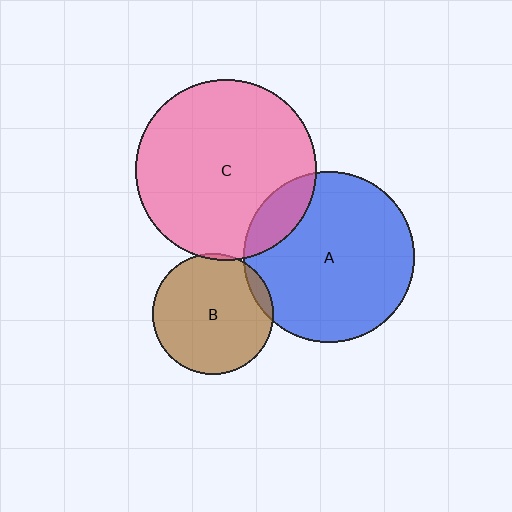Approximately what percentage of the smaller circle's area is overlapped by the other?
Approximately 15%.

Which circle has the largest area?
Circle C (pink).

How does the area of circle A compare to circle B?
Approximately 2.0 times.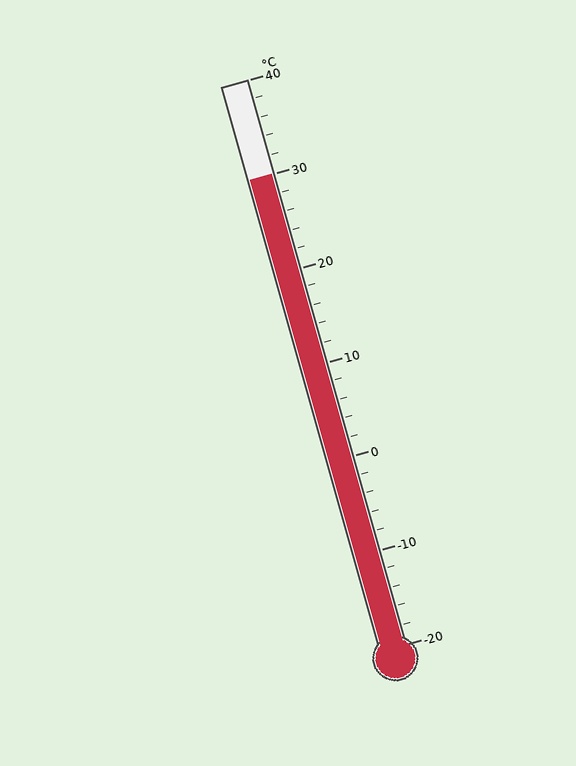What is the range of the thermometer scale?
The thermometer scale ranges from -20°C to 40°C.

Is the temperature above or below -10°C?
The temperature is above -10°C.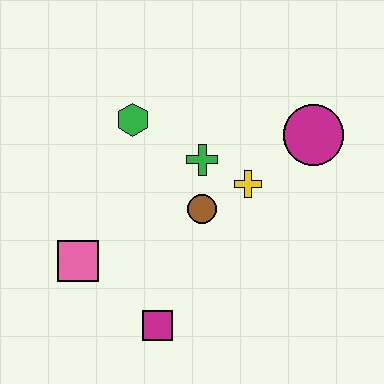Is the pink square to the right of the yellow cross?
No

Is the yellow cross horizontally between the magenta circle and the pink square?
Yes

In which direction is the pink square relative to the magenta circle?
The pink square is to the left of the magenta circle.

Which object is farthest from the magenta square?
The magenta circle is farthest from the magenta square.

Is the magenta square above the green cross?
No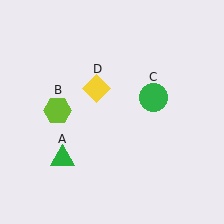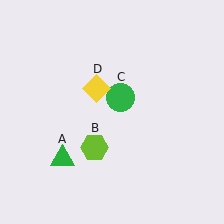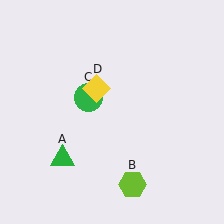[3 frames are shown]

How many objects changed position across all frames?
2 objects changed position: lime hexagon (object B), green circle (object C).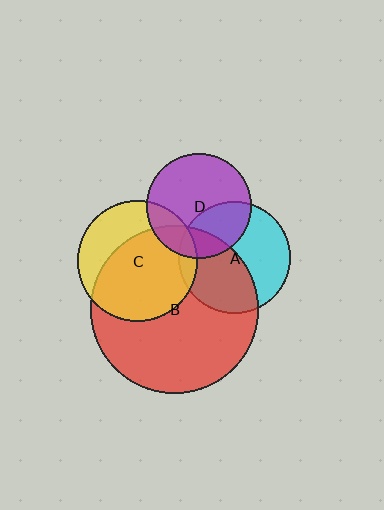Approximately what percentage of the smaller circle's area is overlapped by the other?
Approximately 35%.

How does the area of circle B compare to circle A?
Approximately 2.2 times.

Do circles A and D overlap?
Yes.